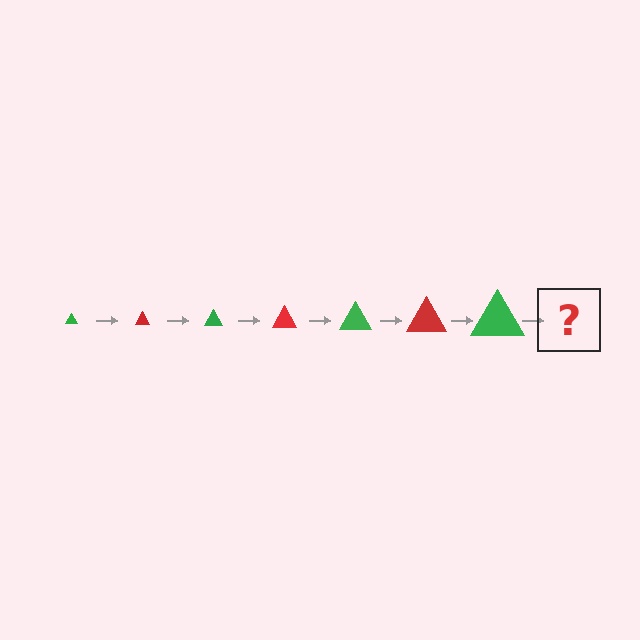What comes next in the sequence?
The next element should be a red triangle, larger than the previous one.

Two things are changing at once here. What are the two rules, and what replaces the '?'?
The two rules are that the triangle grows larger each step and the color cycles through green and red. The '?' should be a red triangle, larger than the previous one.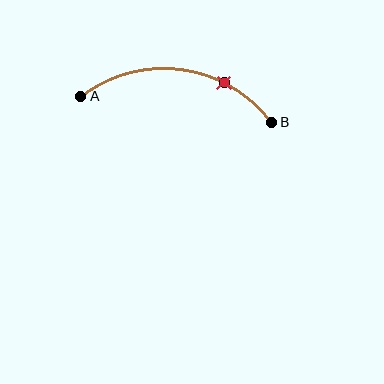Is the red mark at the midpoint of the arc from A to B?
No. The red mark lies on the arc but is closer to endpoint B. The arc midpoint would be at the point on the curve equidistant along the arc from both A and B.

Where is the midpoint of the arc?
The arc midpoint is the point on the curve farthest from the straight line joining A and B. It sits above that line.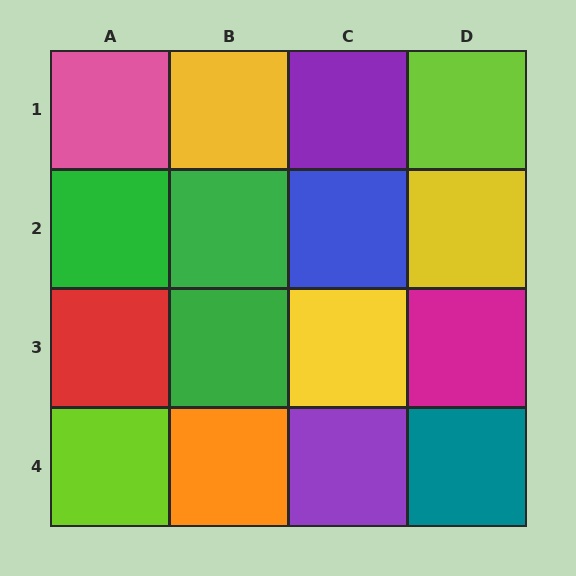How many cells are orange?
1 cell is orange.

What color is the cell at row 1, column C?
Purple.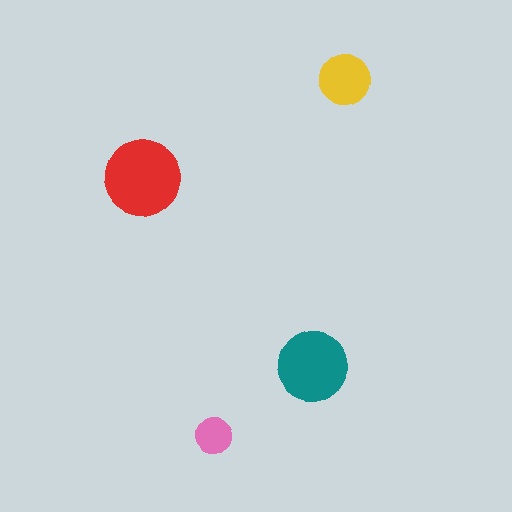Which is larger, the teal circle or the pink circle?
The teal one.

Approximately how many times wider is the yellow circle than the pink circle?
About 1.5 times wider.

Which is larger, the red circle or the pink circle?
The red one.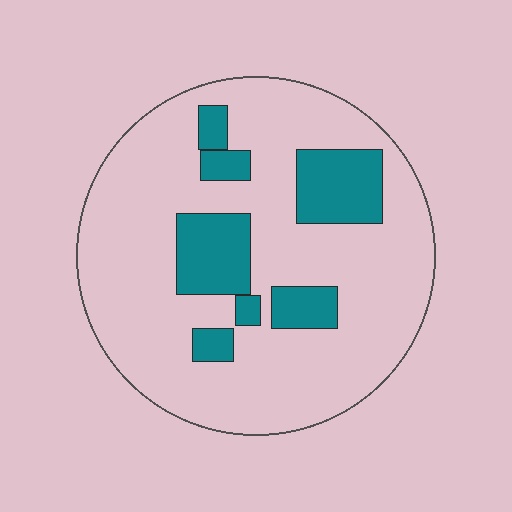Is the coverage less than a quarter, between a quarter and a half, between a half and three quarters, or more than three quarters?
Less than a quarter.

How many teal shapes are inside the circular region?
7.